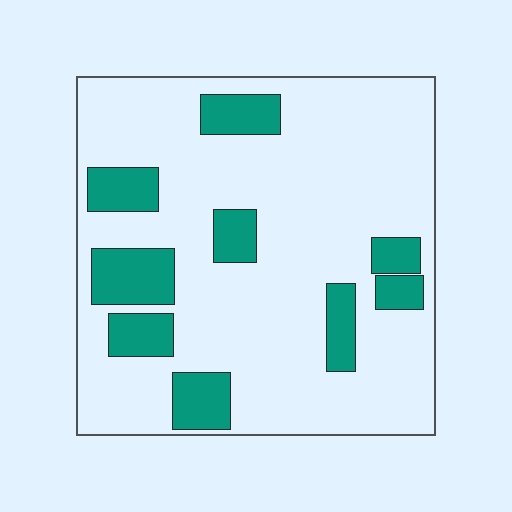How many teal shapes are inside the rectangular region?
9.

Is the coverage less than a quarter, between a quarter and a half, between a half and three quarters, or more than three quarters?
Less than a quarter.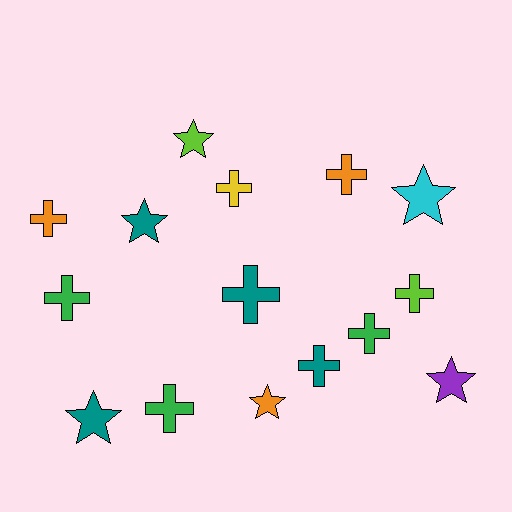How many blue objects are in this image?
There are no blue objects.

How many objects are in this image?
There are 15 objects.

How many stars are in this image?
There are 6 stars.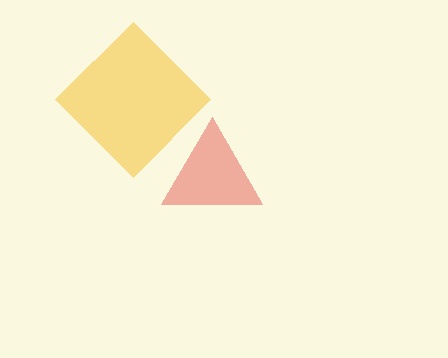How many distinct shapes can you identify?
There are 2 distinct shapes: a red triangle, a yellow diamond.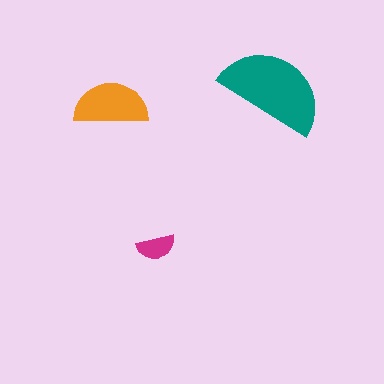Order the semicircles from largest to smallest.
the teal one, the orange one, the magenta one.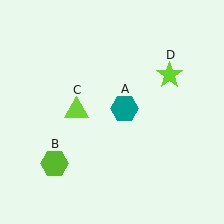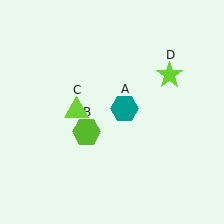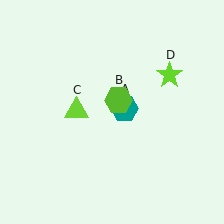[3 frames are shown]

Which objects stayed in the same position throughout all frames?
Teal hexagon (object A) and lime triangle (object C) and lime star (object D) remained stationary.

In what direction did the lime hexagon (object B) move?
The lime hexagon (object B) moved up and to the right.